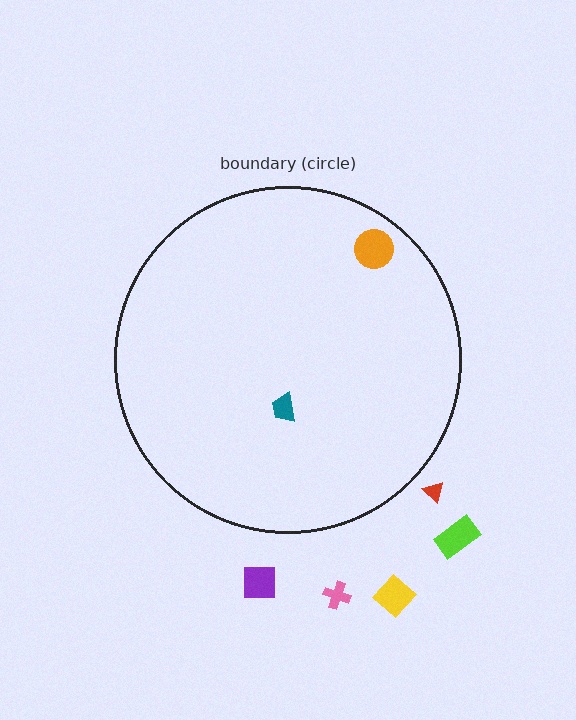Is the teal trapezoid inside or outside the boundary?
Inside.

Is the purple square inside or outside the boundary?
Outside.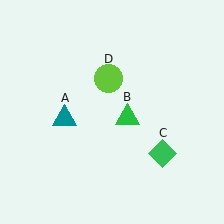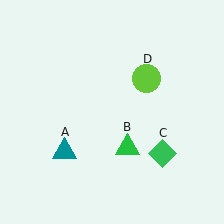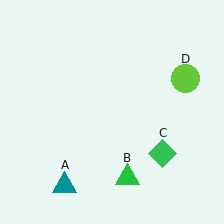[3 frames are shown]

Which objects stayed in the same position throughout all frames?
Green diamond (object C) remained stationary.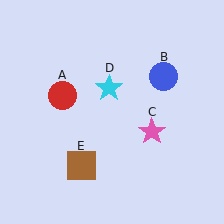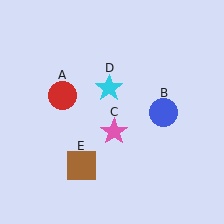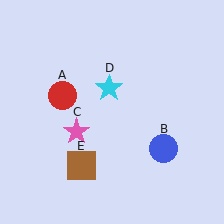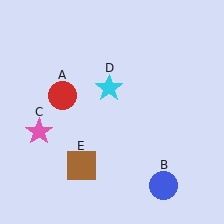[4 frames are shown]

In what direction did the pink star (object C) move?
The pink star (object C) moved left.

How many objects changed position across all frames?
2 objects changed position: blue circle (object B), pink star (object C).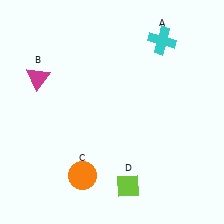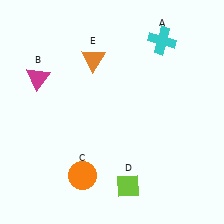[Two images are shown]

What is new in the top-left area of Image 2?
An orange triangle (E) was added in the top-left area of Image 2.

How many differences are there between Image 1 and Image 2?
There is 1 difference between the two images.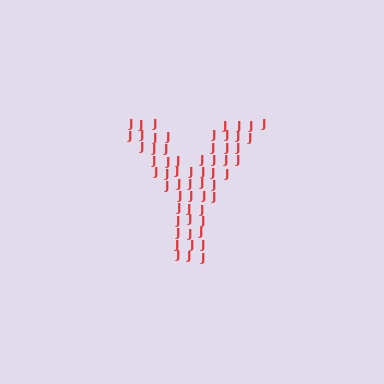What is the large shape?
The large shape is the letter Y.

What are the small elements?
The small elements are letter J's.